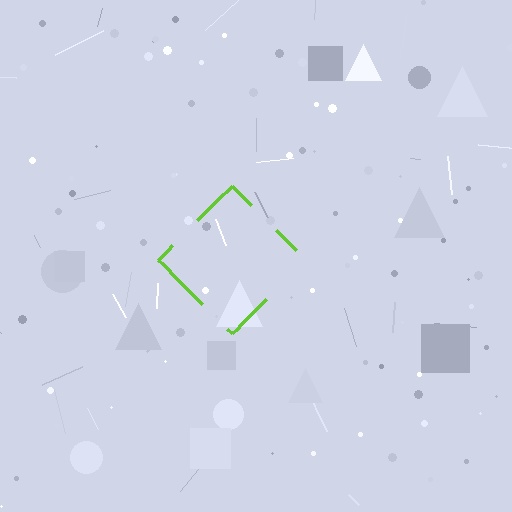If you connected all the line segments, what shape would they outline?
They would outline a diamond.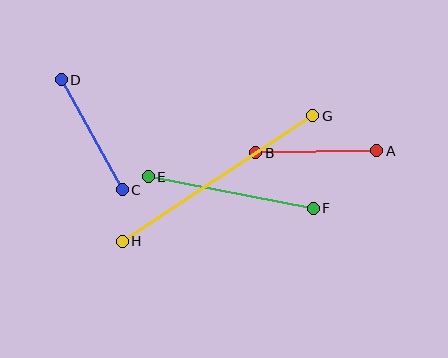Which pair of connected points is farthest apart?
Points G and H are farthest apart.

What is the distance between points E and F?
The distance is approximately 168 pixels.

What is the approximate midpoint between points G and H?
The midpoint is at approximately (218, 178) pixels.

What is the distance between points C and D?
The distance is approximately 126 pixels.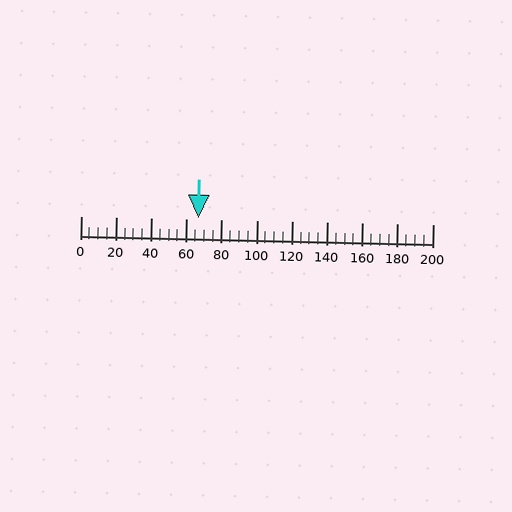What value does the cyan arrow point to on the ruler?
The cyan arrow points to approximately 66.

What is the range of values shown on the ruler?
The ruler shows values from 0 to 200.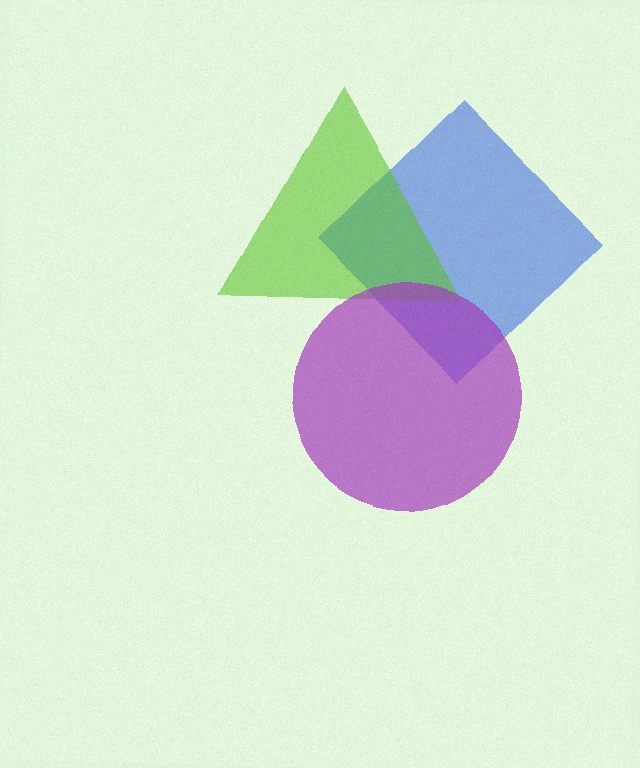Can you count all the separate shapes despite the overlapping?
Yes, there are 3 separate shapes.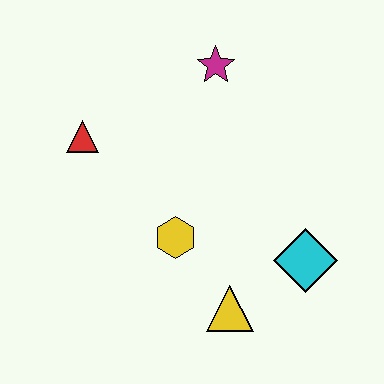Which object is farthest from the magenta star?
The yellow triangle is farthest from the magenta star.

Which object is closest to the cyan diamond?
The yellow triangle is closest to the cyan diamond.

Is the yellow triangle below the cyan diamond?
Yes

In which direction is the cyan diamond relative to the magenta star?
The cyan diamond is below the magenta star.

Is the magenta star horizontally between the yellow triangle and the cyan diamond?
No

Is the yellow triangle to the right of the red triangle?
Yes